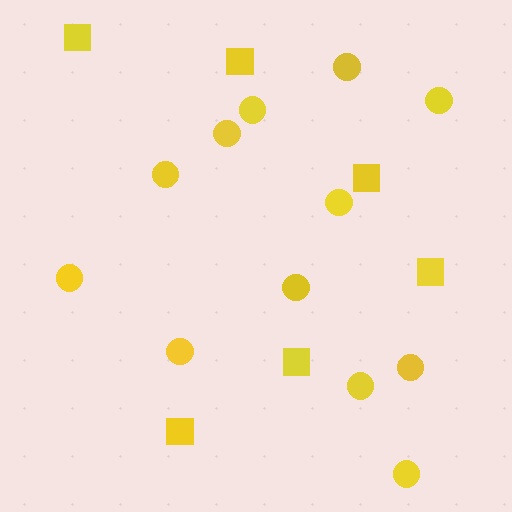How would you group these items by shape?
There are 2 groups: one group of circles (12) and one group of squares (6).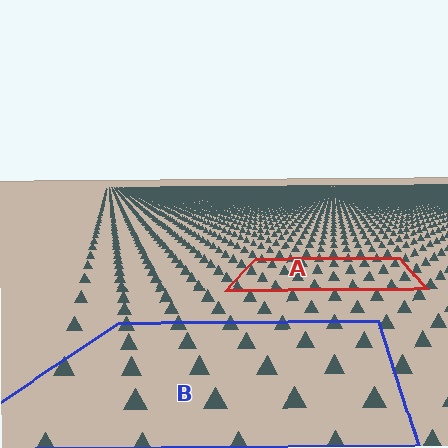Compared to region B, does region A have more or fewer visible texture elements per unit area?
Region A has more texture elements per unit area — they are packed more densely because it is farther away.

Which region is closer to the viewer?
Region B is closer. The texture elements there are larger and more spread out.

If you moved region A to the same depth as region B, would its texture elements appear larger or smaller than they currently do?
They would appear larger. At a closer depth, the same texture elements are projected at a bigger on-screen size.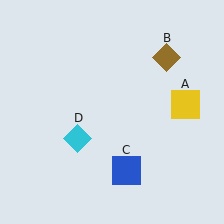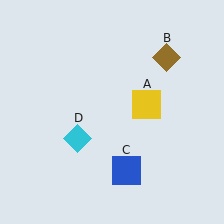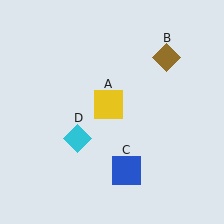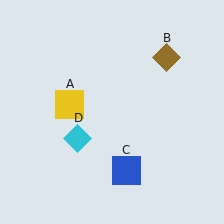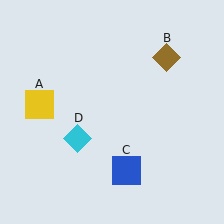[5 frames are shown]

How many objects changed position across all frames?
1 object changed position: yellow square (object A).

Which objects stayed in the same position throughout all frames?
Brown diamond (object B) and blue square (object C) and cyan diamond (object D) remained stationary.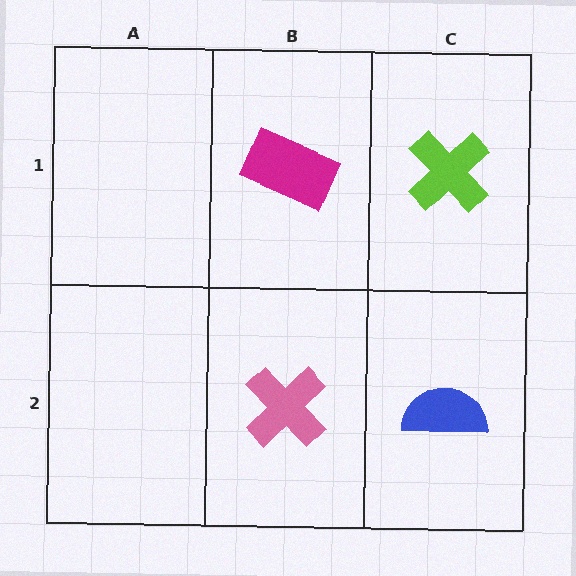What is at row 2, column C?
A blue semicircle.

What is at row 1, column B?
A magenta rectangle.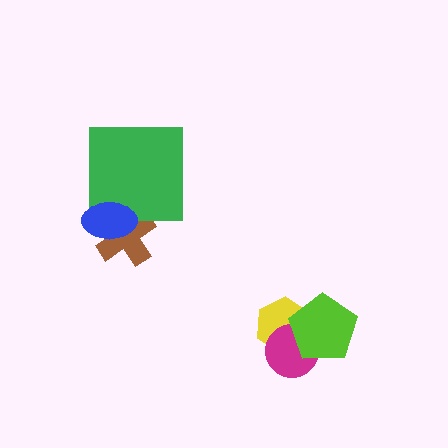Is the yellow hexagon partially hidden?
Yes, it is partially covered by another shape.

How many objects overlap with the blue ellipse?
2 objects overlap with the blue ellipse.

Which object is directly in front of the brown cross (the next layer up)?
The green square is directly in front of the brown cross.